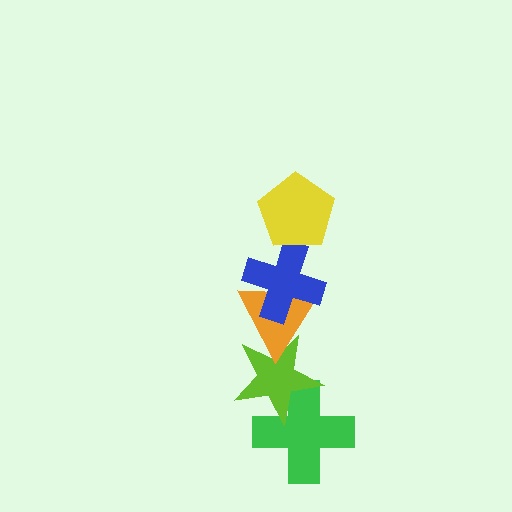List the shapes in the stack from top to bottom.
From top to bottom: the yellow pentagon, the blue cross, the orange triangle, the lime star, the green cross.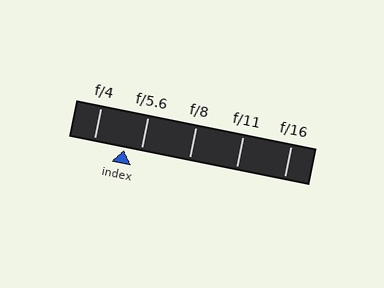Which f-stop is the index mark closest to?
The index mark is closest to f/5.6.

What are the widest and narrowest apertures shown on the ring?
The widest aperture shown is f/4 and the narrowest is f/16.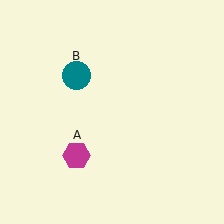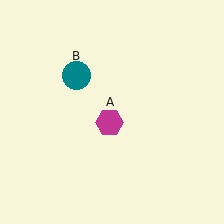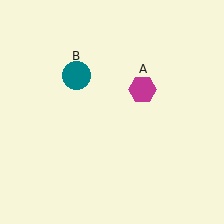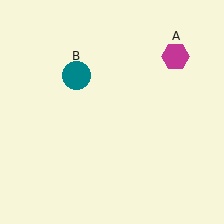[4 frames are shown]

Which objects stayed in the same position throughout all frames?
Teal circle (object B) remained stationary.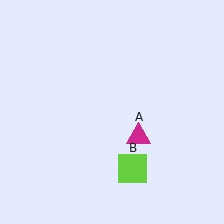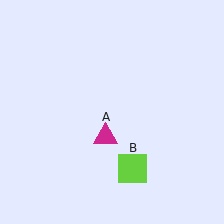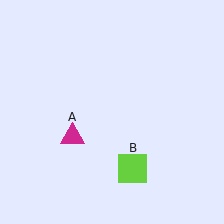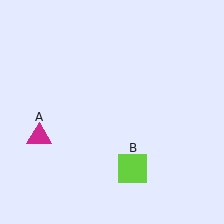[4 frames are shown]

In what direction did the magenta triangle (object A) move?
The magenta triangle (object A) moved left.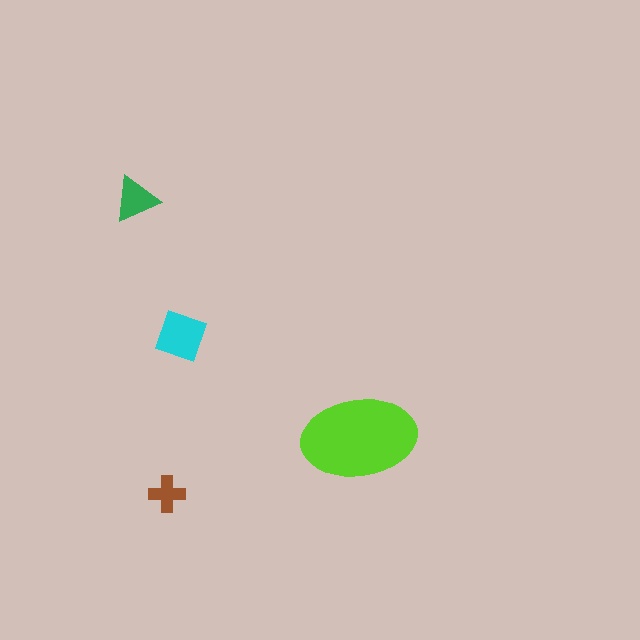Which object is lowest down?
The brown cross is bottommost.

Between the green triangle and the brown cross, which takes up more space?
The green triangle.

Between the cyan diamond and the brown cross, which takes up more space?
The cyan diamond.